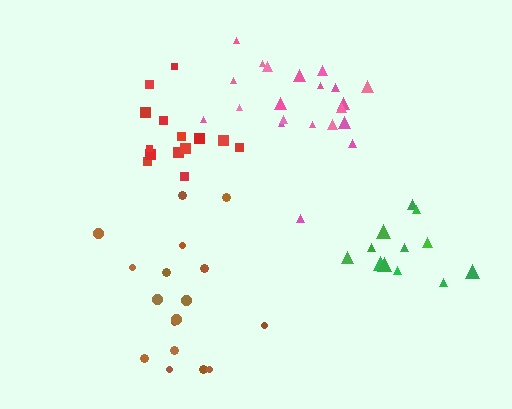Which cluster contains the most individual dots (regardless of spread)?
Pink (21).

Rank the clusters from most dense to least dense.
red, pink, green, brown.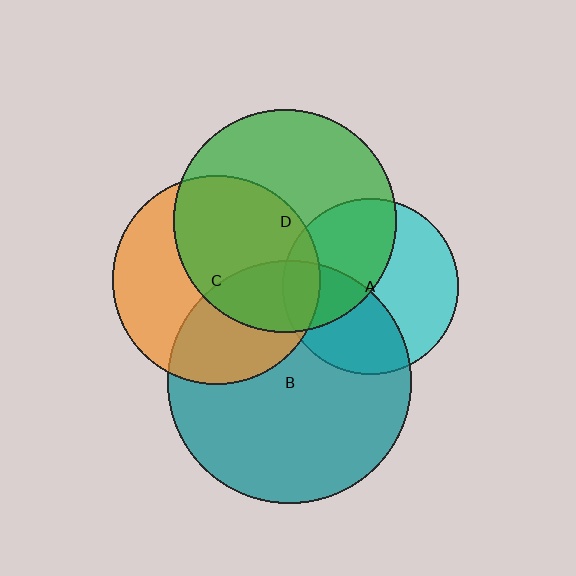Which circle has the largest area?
Circle B (teal).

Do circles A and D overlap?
Yes.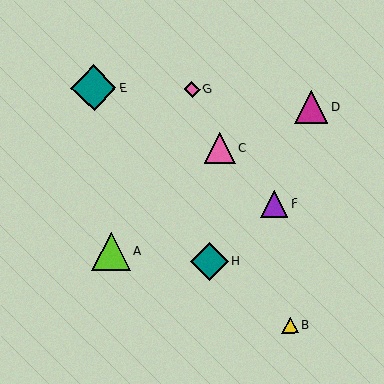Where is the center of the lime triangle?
The center of the lime triangle is at (111, 252).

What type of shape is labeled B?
Shape B is a yellow triangle.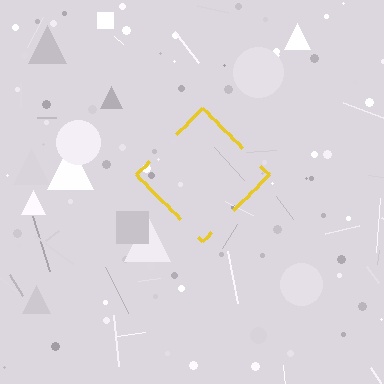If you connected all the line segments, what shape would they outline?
They would outline a diamond.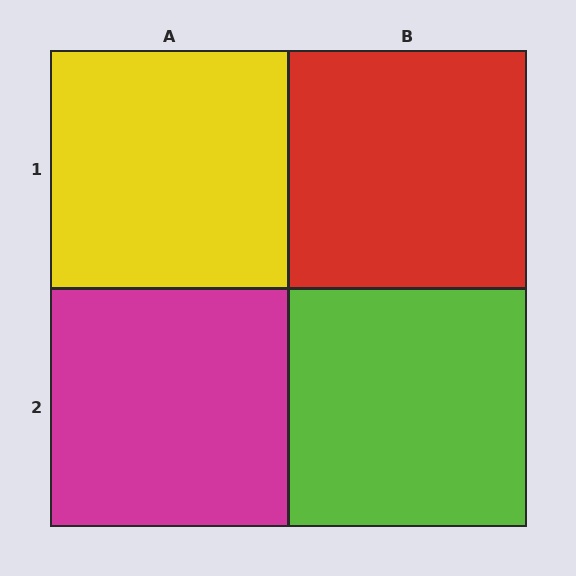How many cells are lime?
1 cell is lime.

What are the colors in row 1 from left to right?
Yellow, red.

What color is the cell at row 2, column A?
Magenta.